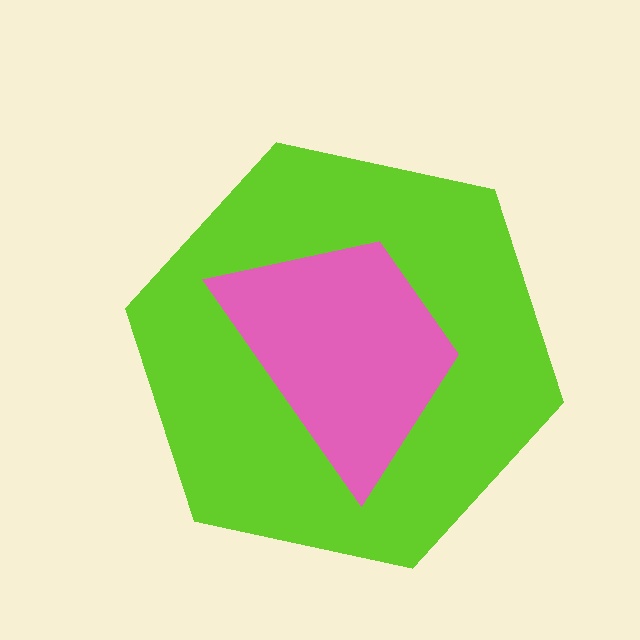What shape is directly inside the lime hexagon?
The pink trapezoid.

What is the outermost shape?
The lime hexagon.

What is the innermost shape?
The pink trapezoid.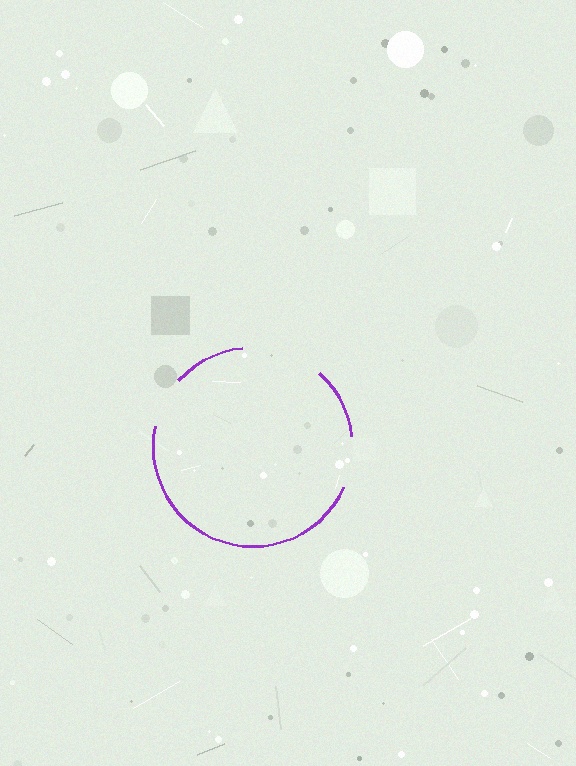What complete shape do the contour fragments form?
The contour fragments form a circle.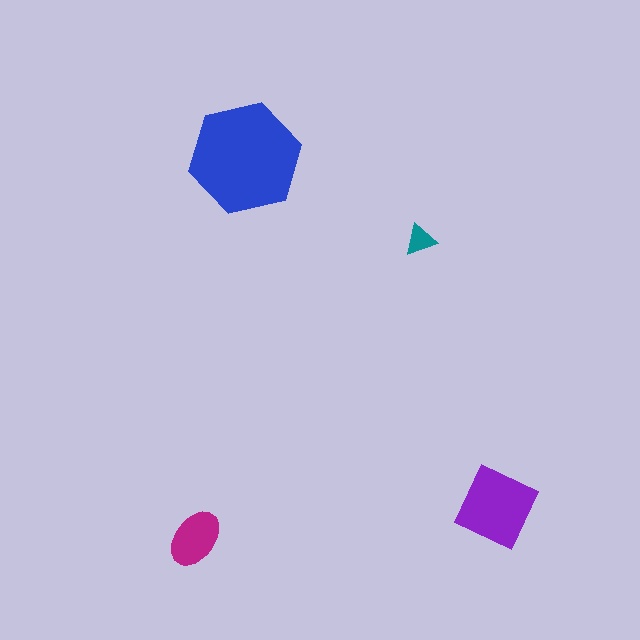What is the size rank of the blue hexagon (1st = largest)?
1st.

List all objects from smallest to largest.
The teal triangle, the magenta ellipse, the purple square, the blue hexagon.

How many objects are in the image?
There are 4 objects in the image.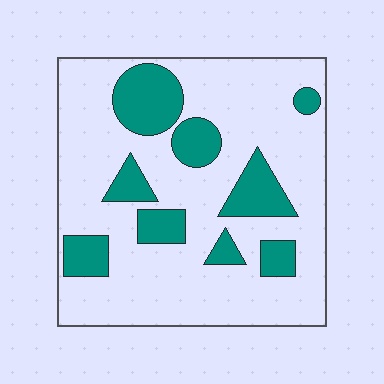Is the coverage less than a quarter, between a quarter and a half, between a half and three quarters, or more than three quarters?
Less than a quarter.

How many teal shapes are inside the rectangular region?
9.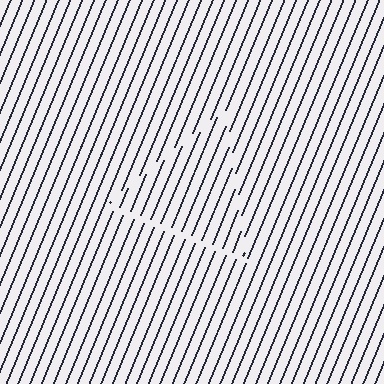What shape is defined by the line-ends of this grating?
An illusory triangle. The interior of the shape contains the same grating, shifted by half a period — the contour is defined by the phase discontinuity where line-ends from the inner and outer gratings abut.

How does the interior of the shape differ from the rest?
The interior of the shape contains the same grating, shifted by half a period — the contour is defined by the phase discontinuity where line-ends from the inner and outer gratings abut.